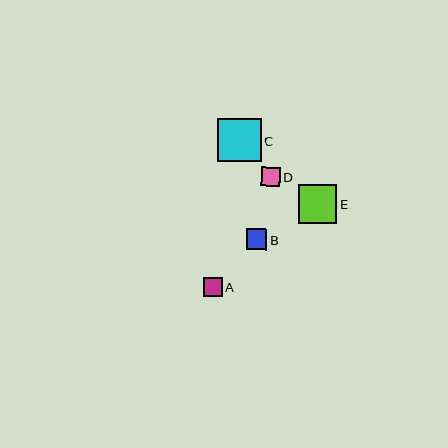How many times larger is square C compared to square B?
Square C is approximately 2.1 times the size of square B.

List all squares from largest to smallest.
From largest to smallest: C, E, B, D, A.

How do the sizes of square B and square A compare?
Square B and square A are approximately the same size.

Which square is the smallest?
Square A is the smallest with a size of approximately 19 pixels.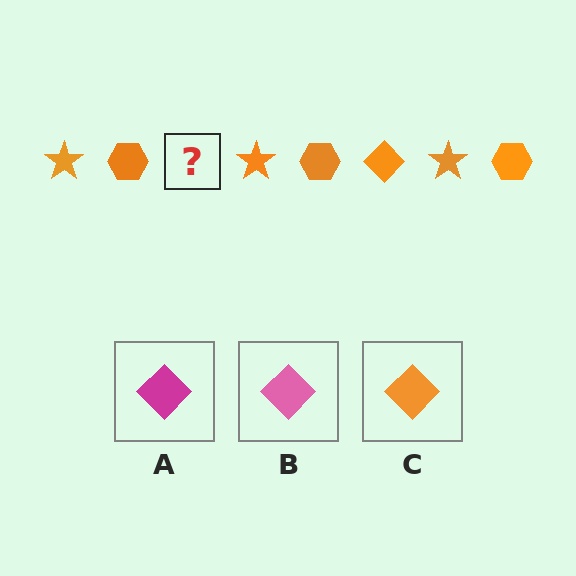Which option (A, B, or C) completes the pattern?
C.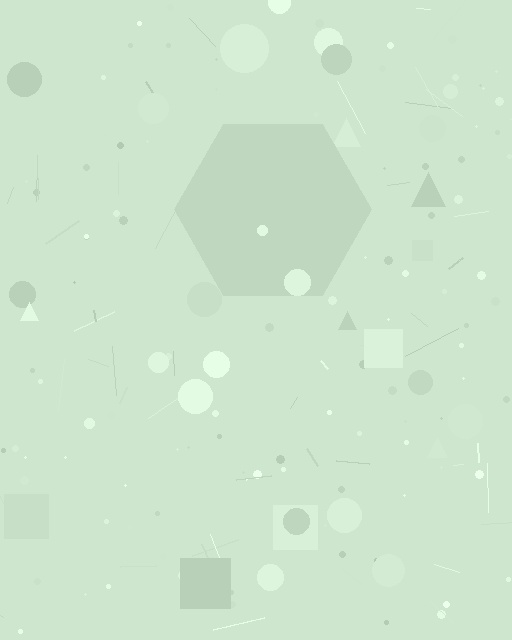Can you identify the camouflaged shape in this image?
The camouflaged shape is a hexagon.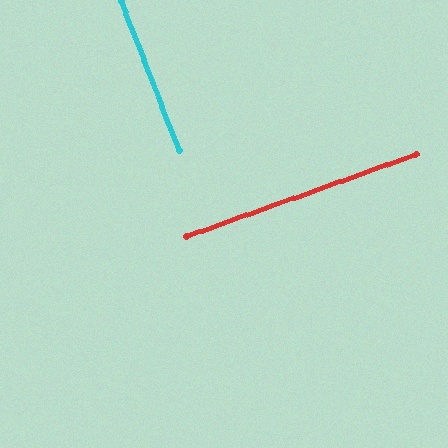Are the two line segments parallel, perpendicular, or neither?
Perpendicular — they meet at approximately 89°.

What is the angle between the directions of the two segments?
Approximately 89 degrees.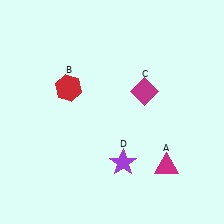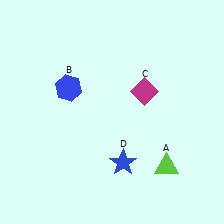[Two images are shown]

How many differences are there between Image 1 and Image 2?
There are 3 differences between the two images.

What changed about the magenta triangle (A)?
In Image 1, A is magenta. In Image 2, it changed to lime.